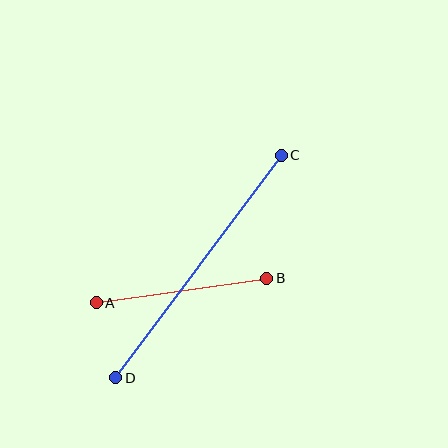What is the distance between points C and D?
The distance is approximately 277 pixels.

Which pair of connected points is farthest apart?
Points C and D are farthest apart.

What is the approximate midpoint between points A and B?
The midpoint is at approximately (181, 291) pixels.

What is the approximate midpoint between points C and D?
The midpoint is at approximately (199, 266) pixels.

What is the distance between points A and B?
The distance is approximately 172 pixels.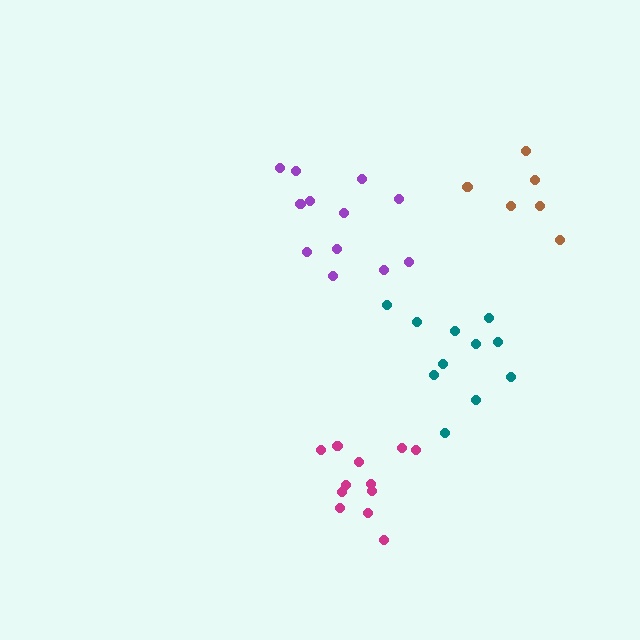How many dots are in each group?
Group 1: 6 dots, Group 2: 11 dots, Group 3: 12 dots, Group 4: 12 dots (41 total).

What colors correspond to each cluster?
The clusters are colored: brown, teal, magenta, purple.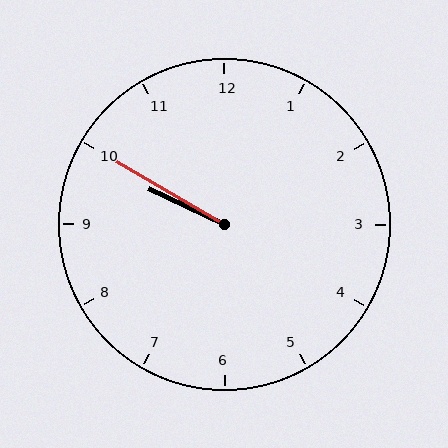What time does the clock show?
9:50.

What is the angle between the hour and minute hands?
Approximately 5 degrees.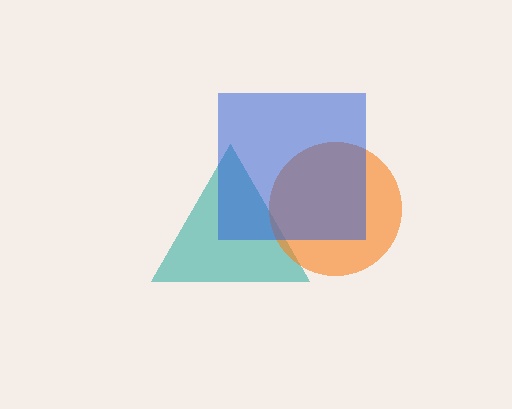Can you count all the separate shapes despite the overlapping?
Yes, there are 3 separate shapes.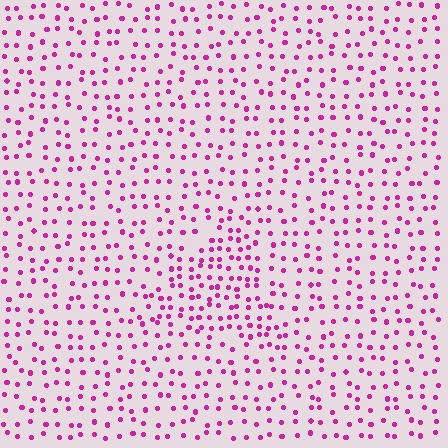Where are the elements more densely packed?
The elements are more densely packed inside the triangle boundary.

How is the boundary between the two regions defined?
The boundary is defined by a change in element density (approximately 1.7x ratio). All elements are the same color, size, and shape.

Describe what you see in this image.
The image contains small magenta elements arranged at two different densities. A triangle-shaped region is visible where the elements are more densely packed than the surrounding area.